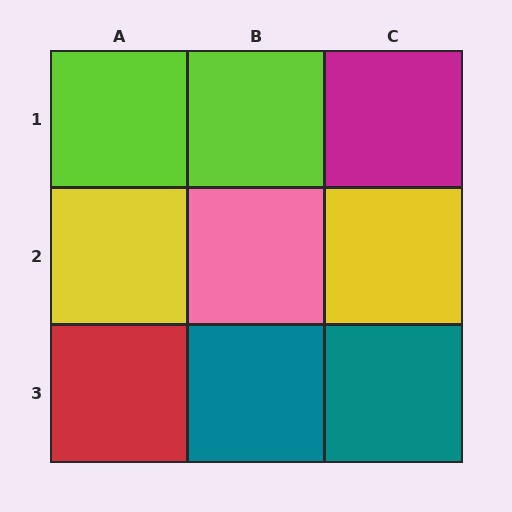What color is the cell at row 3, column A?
Red.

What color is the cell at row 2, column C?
Yellow.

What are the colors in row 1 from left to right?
Lime, lime, magenta.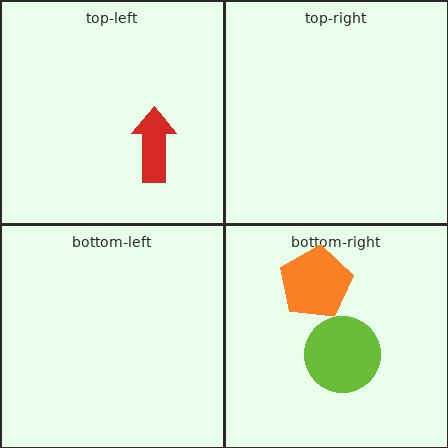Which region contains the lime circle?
The bottom-right region.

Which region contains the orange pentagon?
The bottom-right region.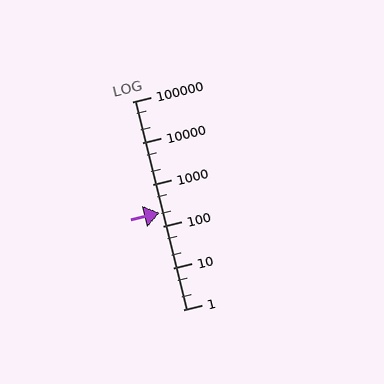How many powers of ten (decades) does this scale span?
The scale spans 5 decades, from 1 to 100000.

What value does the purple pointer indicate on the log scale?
The pointer indicates approximately 210.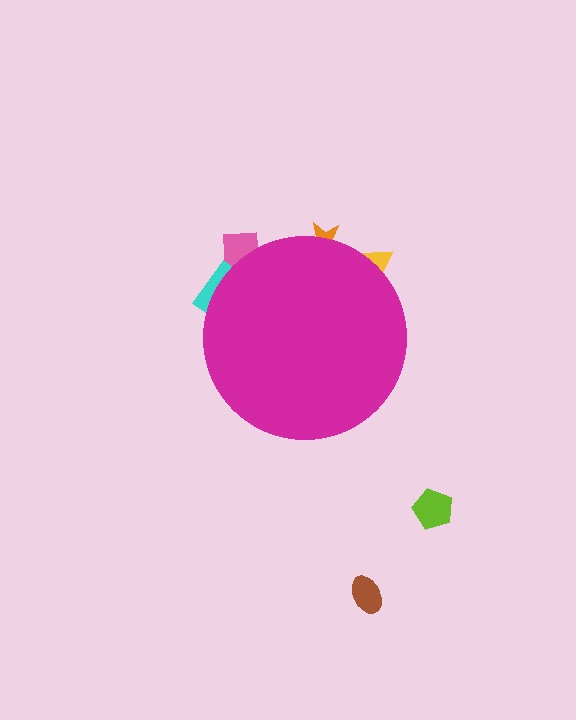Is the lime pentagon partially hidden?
No, the lime pentagon is fully visible.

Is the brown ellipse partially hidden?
No, the brown ellipse is fully visible.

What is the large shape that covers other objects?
A magenta circle.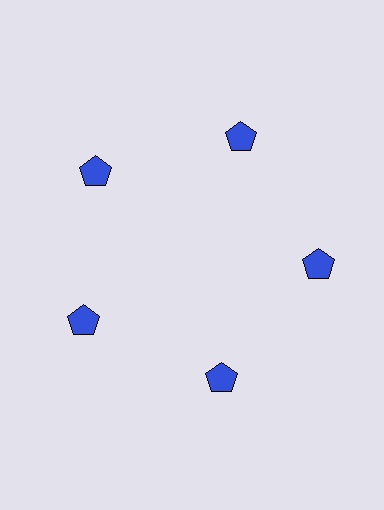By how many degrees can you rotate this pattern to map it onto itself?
The pattern maps onto itself every 72 degrees of rotation.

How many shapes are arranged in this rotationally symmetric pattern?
There are 5 shapes, arranged in 5 groups of 1.